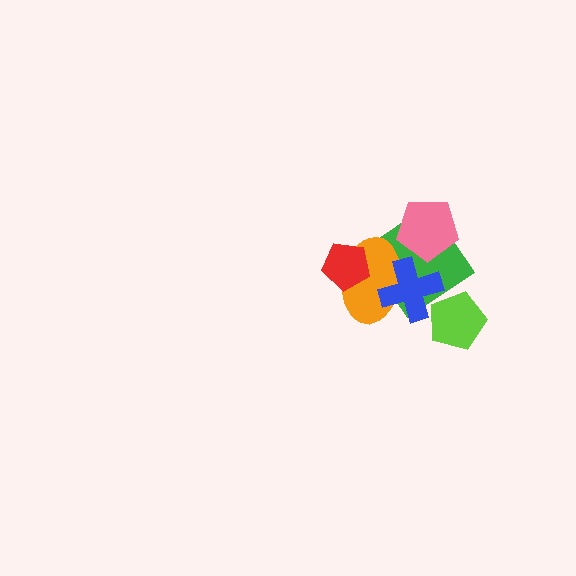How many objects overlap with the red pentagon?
1 object overlaps with the red pentagon.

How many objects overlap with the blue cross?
3 objects overlap with the blue cross.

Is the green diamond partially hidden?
Yes, it is partially covered by another shape.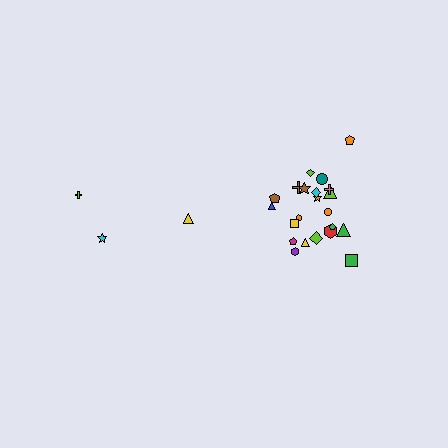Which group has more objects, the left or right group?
The right group.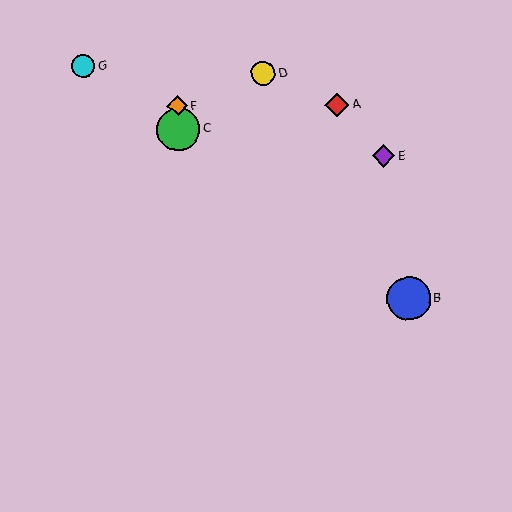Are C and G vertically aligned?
No, C is at x≈178 and G is at x≈83.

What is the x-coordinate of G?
Object G is at x≈83.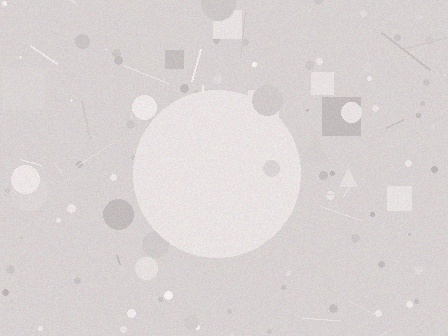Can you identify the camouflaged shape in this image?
The camouflaged shape is a circle.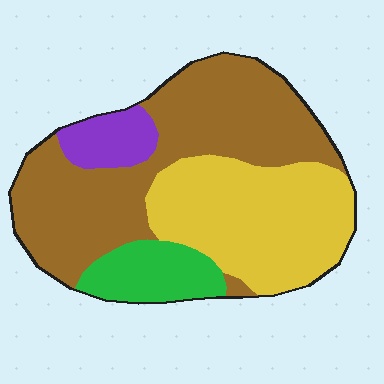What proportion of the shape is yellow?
Yellow covers roughly 35% of the shape.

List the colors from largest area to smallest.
From largest to smallest: brown, yellow, green, purple.